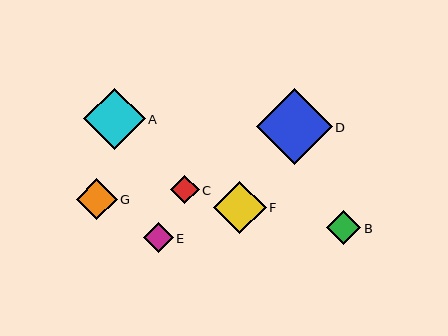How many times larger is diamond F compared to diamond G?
Diamond F is approximately 1.3 times the size of diamond G.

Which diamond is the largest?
Diamond D is the largest with a size of approximately 76 pixels.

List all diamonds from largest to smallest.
From largest to smallest: D, A, F, G, B, E, C.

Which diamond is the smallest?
Diamond C is the smallest with a size of approximately 28 pixels.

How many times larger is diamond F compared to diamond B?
Diamond F is approximately 1.5 times the size of diamond B.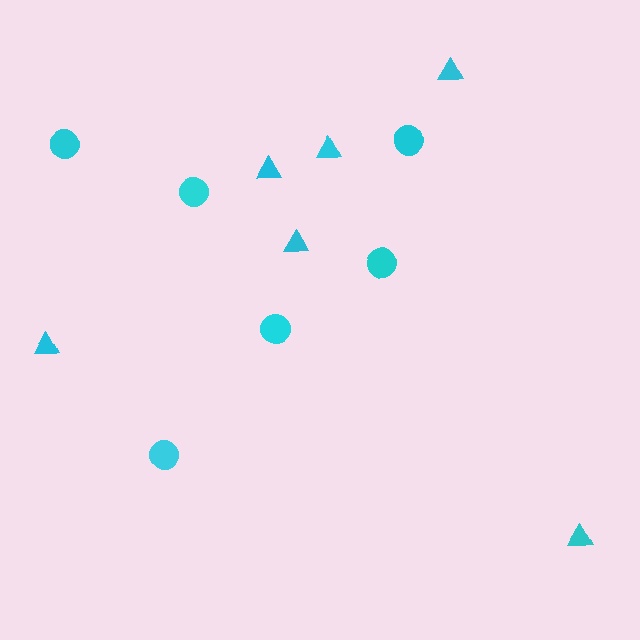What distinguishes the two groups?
There are 2 groups: one group of circles (6) and one group of triangles (6).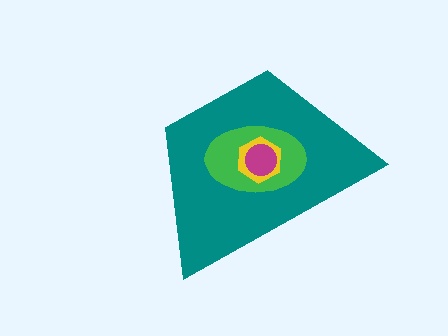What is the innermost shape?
The magenta circle.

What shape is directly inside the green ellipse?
The yellow hexagon.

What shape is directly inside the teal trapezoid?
The green ellipse.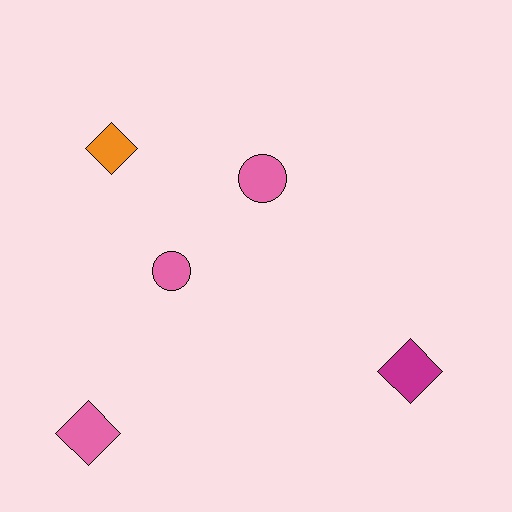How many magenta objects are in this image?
There is 1 magenta object.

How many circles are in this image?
There are 2 circles.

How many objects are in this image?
There are 5 objects.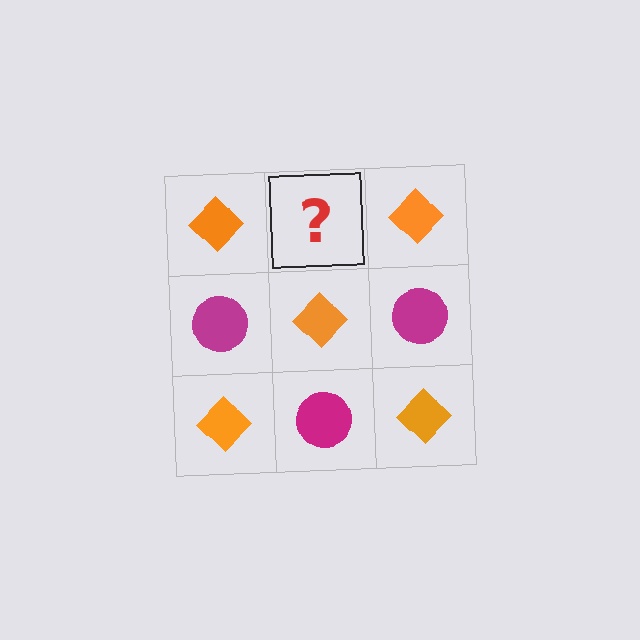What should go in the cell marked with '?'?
The missing cell should contain a magenta circle.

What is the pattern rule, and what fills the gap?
The rule is that it alternates orange diamond and magenta circle in a checkerboard pattern. The gap should be filled with a magenta circle.